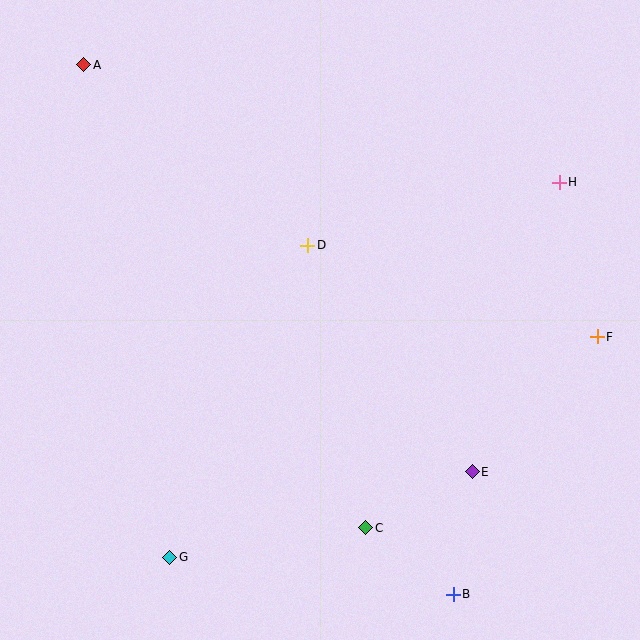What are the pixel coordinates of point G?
Point G is at (170, 557).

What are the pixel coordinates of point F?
Point F is at (597, 337).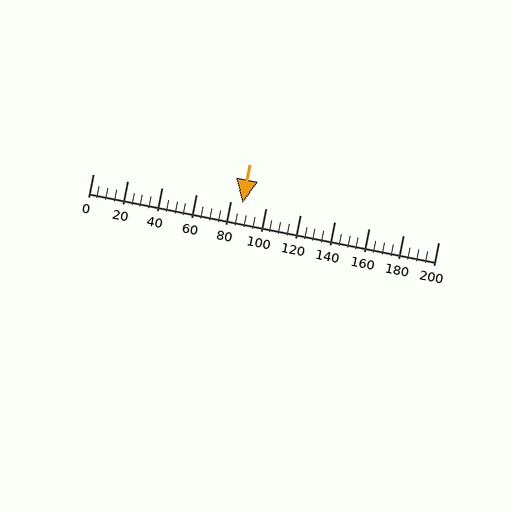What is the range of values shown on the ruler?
The ruler shows values from 0 to 200.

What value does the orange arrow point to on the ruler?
The orange arrow points to approximately 87.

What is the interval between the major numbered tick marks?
The major tick marks are spaced 20 units apart.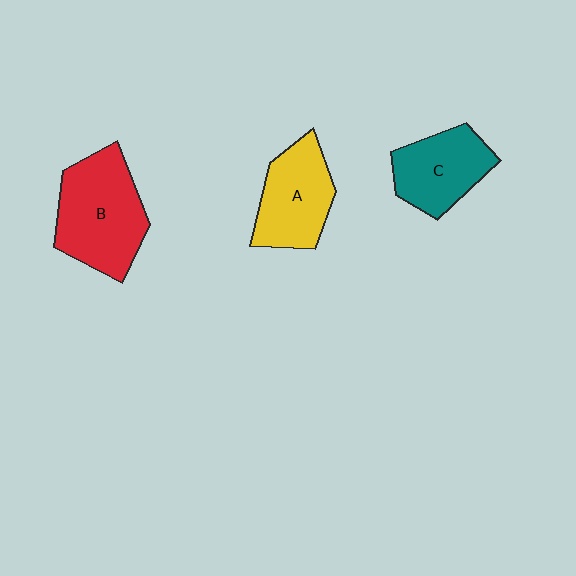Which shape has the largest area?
Shape B (red).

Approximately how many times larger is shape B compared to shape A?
Approximately 1.3 times.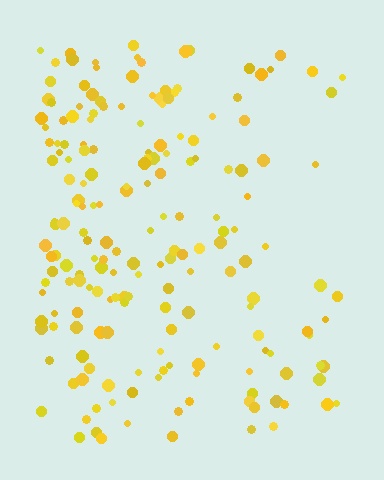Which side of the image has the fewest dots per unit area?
The right.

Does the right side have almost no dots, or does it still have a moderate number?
Still a moderate number, just noticeably fewer than the left.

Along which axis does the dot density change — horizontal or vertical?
Horizontal.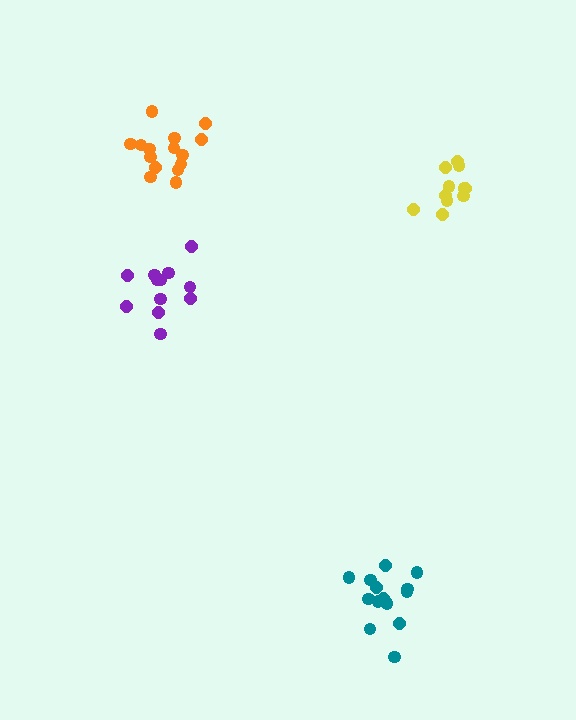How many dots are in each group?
Group 1: 15 dots, Group 2: 11 dots, Group 3: 14 dots, Group 4: 12 dots (52 total).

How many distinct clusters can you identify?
There are 4 distinct clusters.